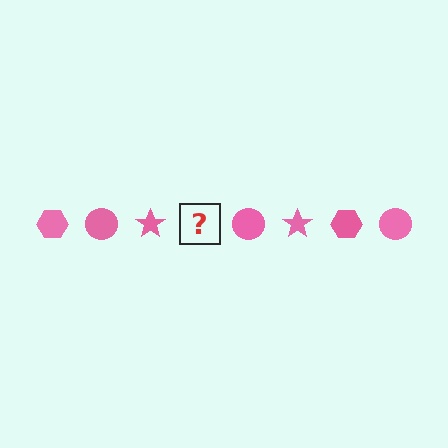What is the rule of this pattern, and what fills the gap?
The rule is that the pattern cycles through hexagon, circle, star shapes in pink. The gap should be filled with a pink hexagon.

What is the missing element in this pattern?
The missing element is a pink hexagon.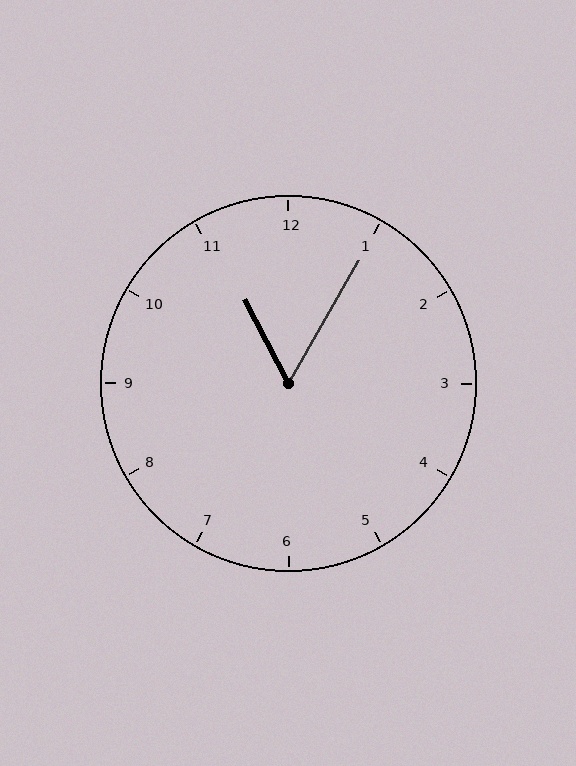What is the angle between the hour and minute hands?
Approximately 58 degrees.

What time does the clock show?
11:05.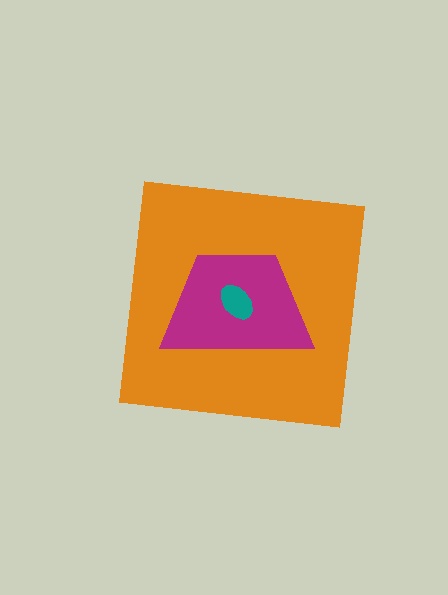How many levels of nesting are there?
3.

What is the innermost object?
The teal ellipse.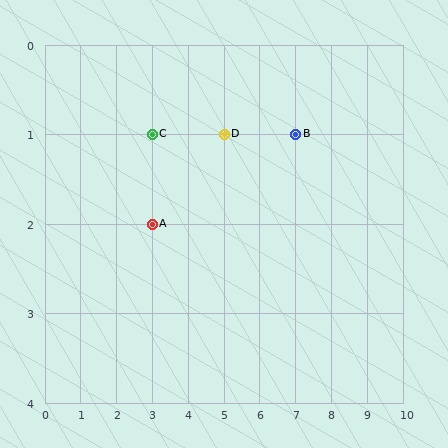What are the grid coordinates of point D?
Point D is at grid coordinates (5, 1).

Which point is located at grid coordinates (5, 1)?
Point D is at (5, 1).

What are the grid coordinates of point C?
Point C is at grid coordinates (3, 1).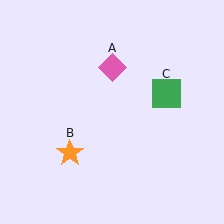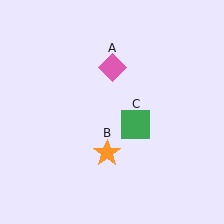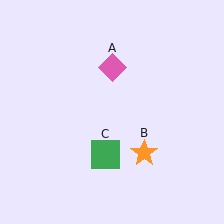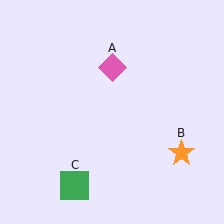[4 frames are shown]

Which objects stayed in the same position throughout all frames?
Pink diamond (object A) remained stationary.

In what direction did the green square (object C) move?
The green square (object C) moved down and to the left.